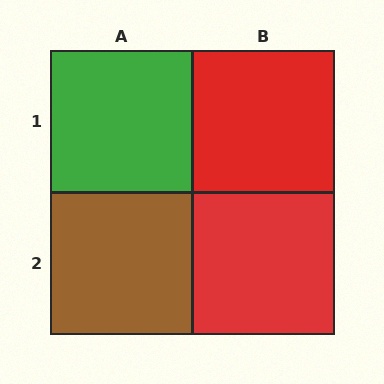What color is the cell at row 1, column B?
Red.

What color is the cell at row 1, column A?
Green.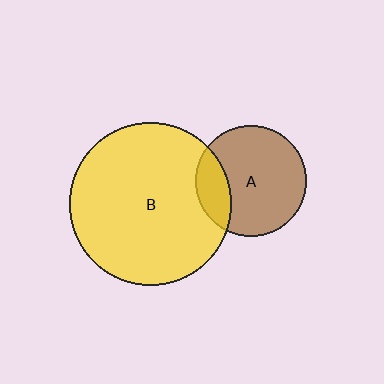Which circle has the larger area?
Circle B (yellow).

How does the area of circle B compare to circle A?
Approximately 2.2 times.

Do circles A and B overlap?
Yes.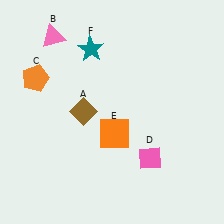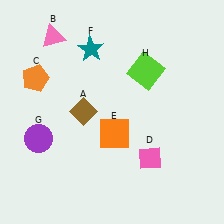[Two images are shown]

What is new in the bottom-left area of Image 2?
A purple circle (G) was added in the bottom-left area of Image 2.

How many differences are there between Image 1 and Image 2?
There are 2 differences between the two images.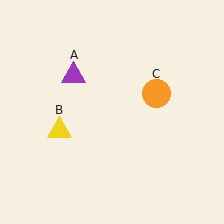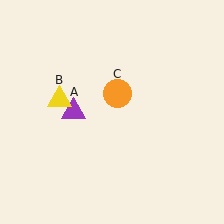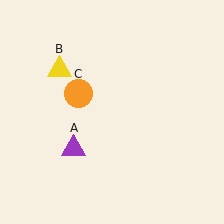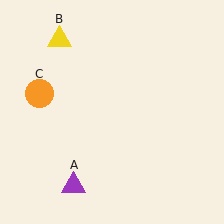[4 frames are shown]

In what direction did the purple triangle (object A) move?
The purple triangle (object A) moved down.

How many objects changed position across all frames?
3 objects changed position: purple triangle (object A), yellow triangle (object B), orange circle (object C).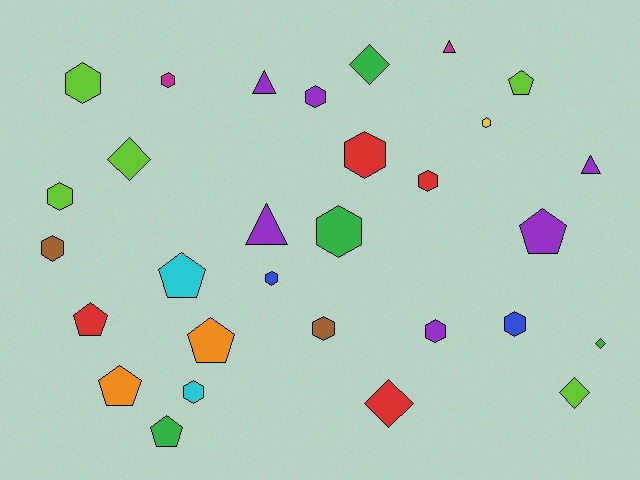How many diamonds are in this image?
There are 5 diamonds.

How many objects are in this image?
There are 30 objects.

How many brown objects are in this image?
There are 2 brown objects.